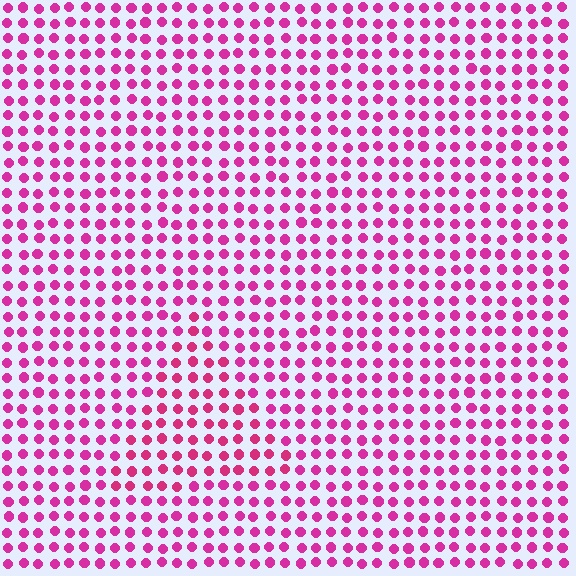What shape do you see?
I see a triangle.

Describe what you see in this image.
The image is filled with small magenta elements in a uniform arrangement. A triangle-shaped region is visible where the elements are tinted to a slightly different hue, forming a subtle color boundary.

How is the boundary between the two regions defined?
The boundary is defined purely by a slight shift in hue (about 13 degrees). Spacing, size, and orientation are identical on both sides.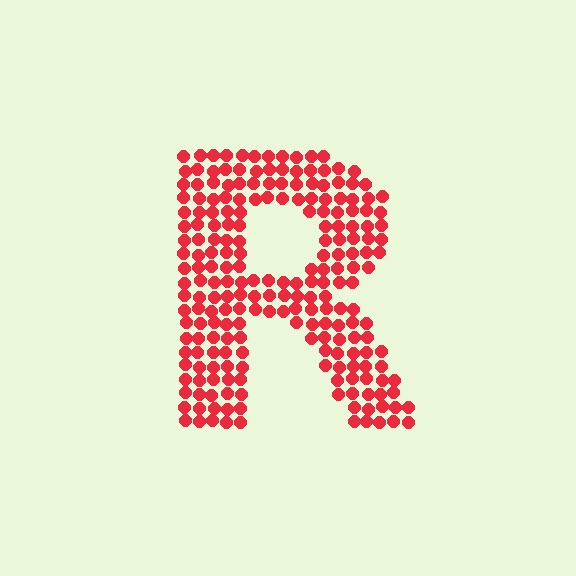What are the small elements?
The small elements are circles.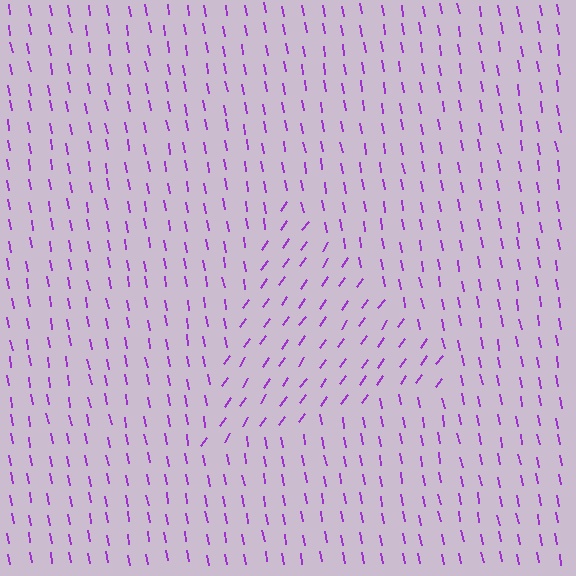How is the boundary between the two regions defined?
The boundary is defined purely by a change in line orientation (approximately 45 degrees difference). All lines are the same color and thickness.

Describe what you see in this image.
The image is filled with small purple line segments. A triangle region in the image has lines oriented differently from the surrounding lines, creating a visible texture boundary.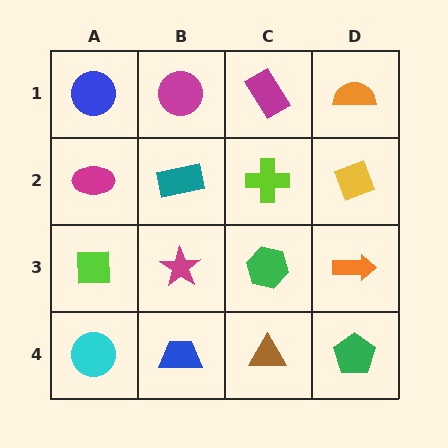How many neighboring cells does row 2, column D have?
3.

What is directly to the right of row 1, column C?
An orange semicircle.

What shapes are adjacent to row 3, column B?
A teal rectangle (row 2, column B), a blue trapezoid (row 4, column B), a lime square (row 3, column A), a green hexagon (row 3, column C).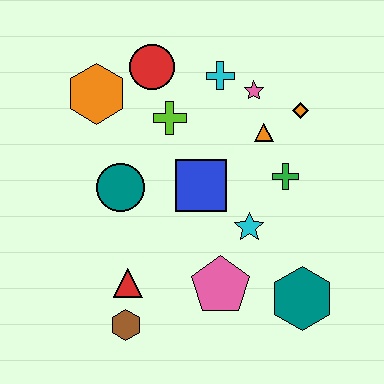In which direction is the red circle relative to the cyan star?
The red circle is above the cyan star.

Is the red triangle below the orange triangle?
Yes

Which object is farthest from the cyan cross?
The brown hexagon is farthest from the cyan cross.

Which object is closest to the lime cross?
The red circle is closest to the lime cross.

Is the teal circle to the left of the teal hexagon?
Yes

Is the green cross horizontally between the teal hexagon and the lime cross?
Yes